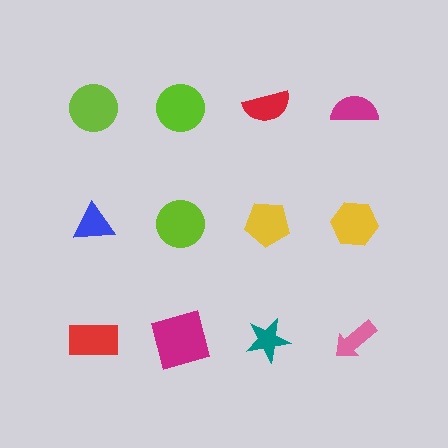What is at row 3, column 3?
A teal star.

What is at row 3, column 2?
A magenta square.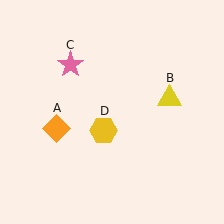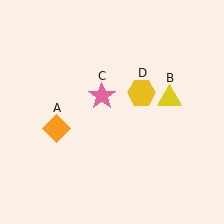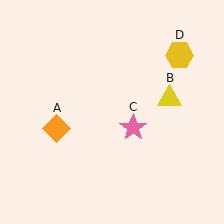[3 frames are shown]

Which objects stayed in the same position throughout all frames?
Orange diamond (object A) and yellow triangle (object B) remained stationary.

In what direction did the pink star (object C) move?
The pink star (object C) moved down and to the right.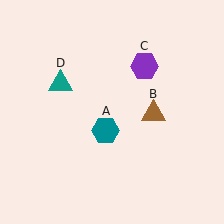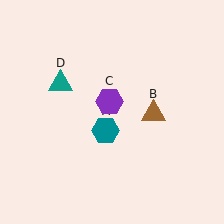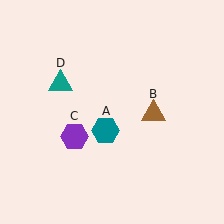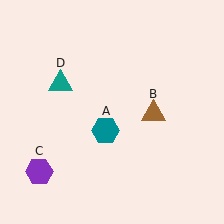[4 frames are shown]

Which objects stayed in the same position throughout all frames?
Teal hexagon (object A) and brown triangle (object B) and teal triangle (object D) remained stationary.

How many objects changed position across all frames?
1 object changed position: purple hexagon (object C).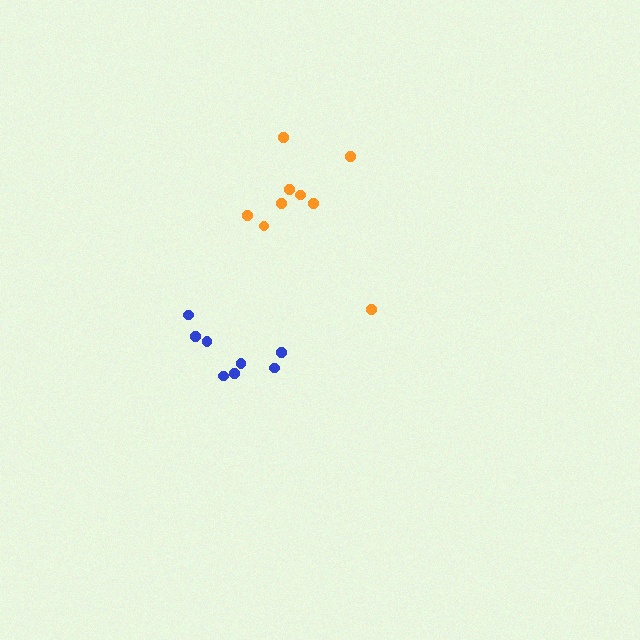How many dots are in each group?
Group 1: 9 dots, Group 2: 8 dots (17 total).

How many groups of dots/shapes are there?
There are 2 groups.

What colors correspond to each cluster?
The clusters are colored: orange, blue.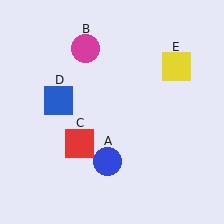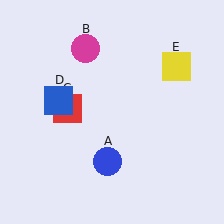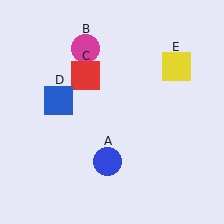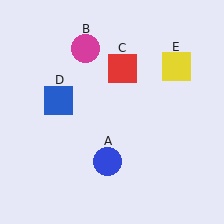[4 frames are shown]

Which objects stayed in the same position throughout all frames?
Blue circle (object A) and magenta circle (object B) and blue square (object D) and yellow square (object E) remained stationary.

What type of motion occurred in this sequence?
The red square (object C) rotated clockwise around the center of the scene.